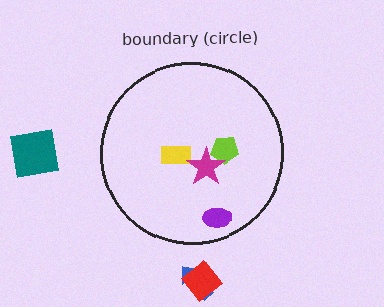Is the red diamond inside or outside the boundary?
Outside.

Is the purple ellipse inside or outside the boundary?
Inside.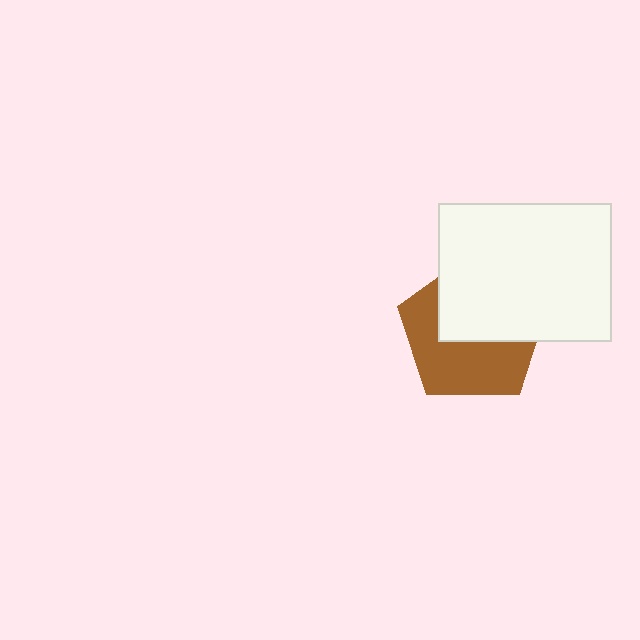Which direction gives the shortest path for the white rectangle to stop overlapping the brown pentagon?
Moving up gives the shortest separation.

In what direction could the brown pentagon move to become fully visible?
The brown pentagon could move down. That would shift it out from behind the white rectangle entirely.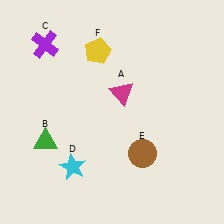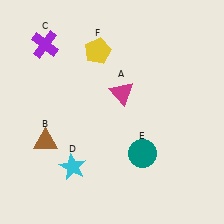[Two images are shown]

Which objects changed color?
B changed from green to brown. E changed from brown to teal.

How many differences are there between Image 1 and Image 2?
There are 2 differences between the two images.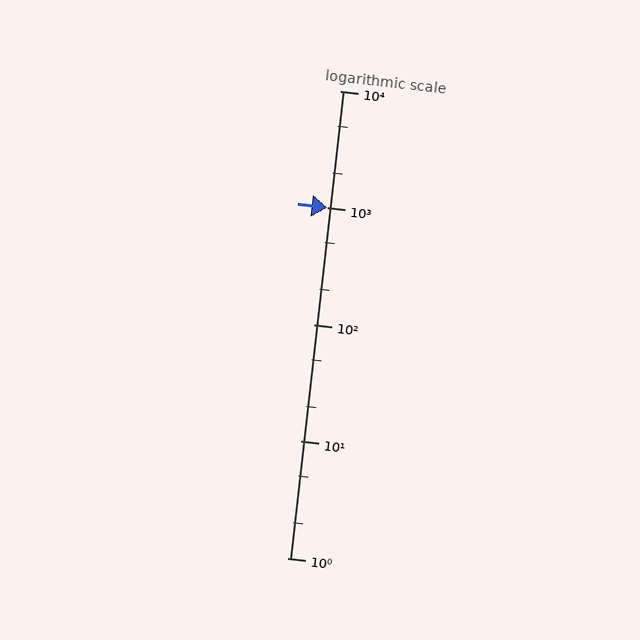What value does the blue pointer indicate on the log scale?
The pointer indicates approximately 1000.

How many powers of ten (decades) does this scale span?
The scale spans 4 decades, from 1 to 10000.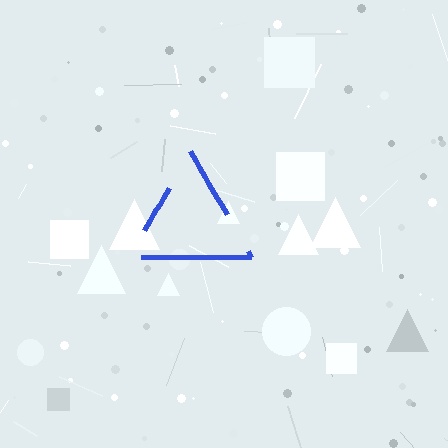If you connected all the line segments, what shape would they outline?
They would outline a triangle.